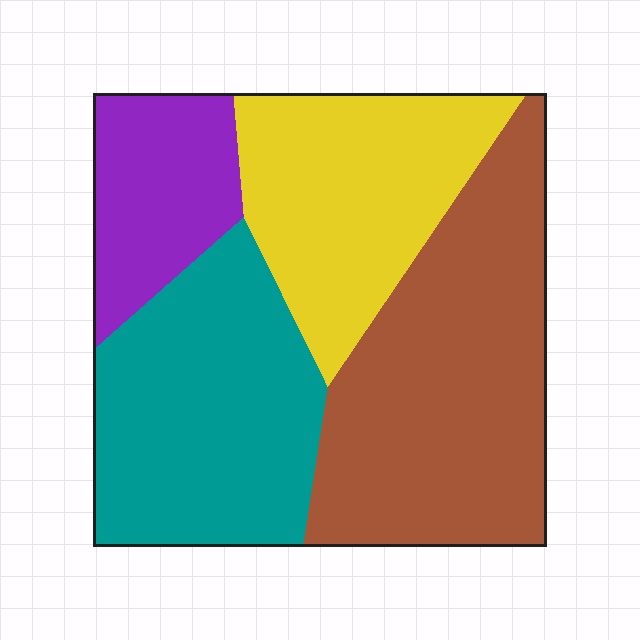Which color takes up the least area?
Purple, at roughly 15%.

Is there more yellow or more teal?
Teal.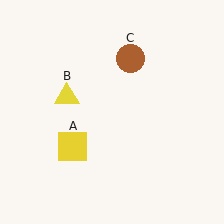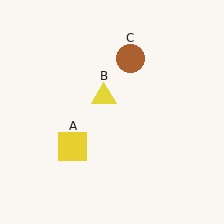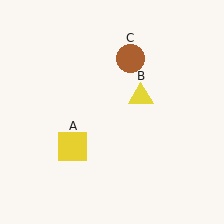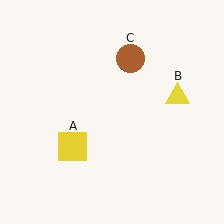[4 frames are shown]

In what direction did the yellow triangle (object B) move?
The yellow triangle (object B) moved right.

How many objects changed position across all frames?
1 object changed position: yellow triangle (object B).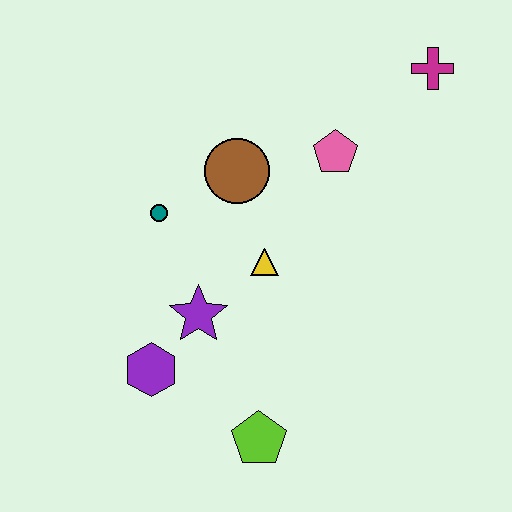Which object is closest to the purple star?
The purple hexagon is closest to the purple star.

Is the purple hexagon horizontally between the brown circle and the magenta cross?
No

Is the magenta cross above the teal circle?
Yes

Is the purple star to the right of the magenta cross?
No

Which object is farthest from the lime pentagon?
The magenta cross is farthest from the lime pentagon.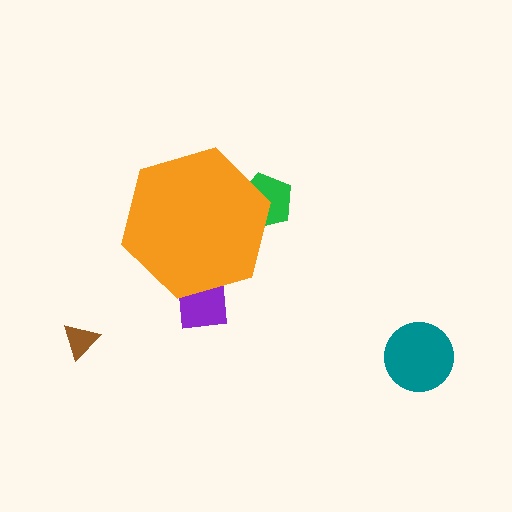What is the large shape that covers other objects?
An orange hexagon.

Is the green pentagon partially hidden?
Yes, the green pentagon is partially hidden behind the orange hexagon.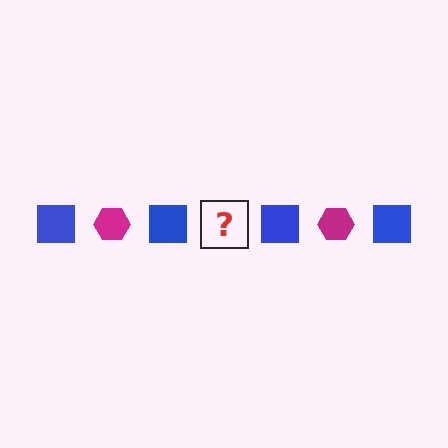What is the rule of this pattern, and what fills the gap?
The rule is that the pattern alternates between blue square and magenta hexagon. The gap should be filled with a magenta hexagon.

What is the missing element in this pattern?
The missing element is a magenta hexagon.